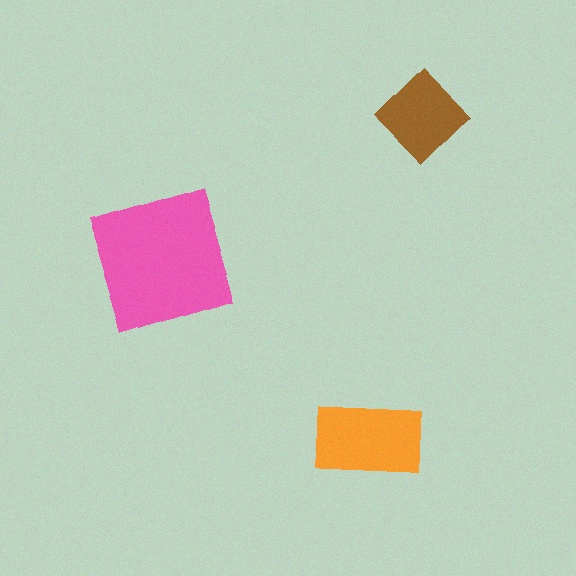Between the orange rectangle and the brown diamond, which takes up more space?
The orange rectangle.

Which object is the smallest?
The brown diamond.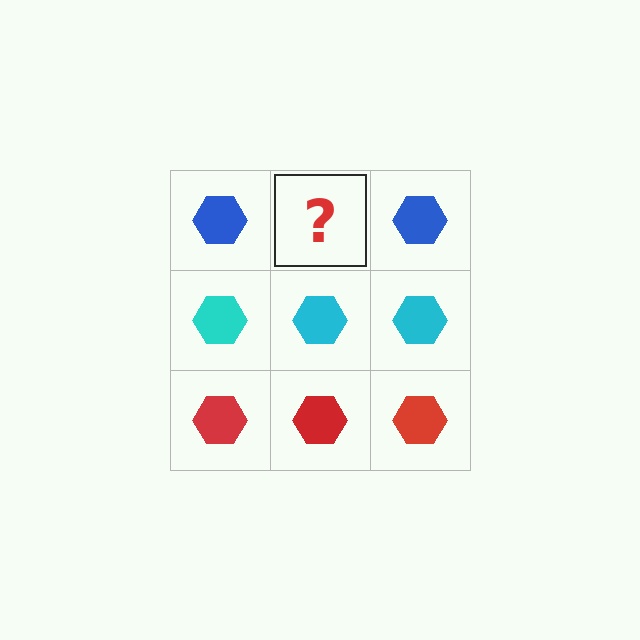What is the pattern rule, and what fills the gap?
The rule is that each row has a consistent color. The gap should be filled with a blue hexagon.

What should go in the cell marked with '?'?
The missing cell should contain a blue hexagon.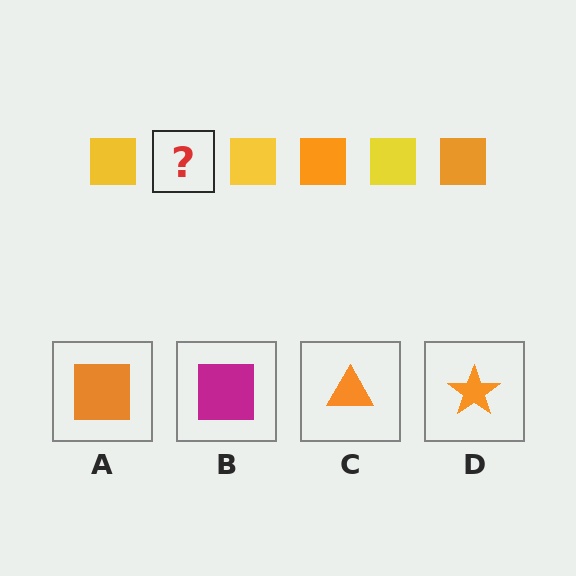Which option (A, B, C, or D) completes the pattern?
A.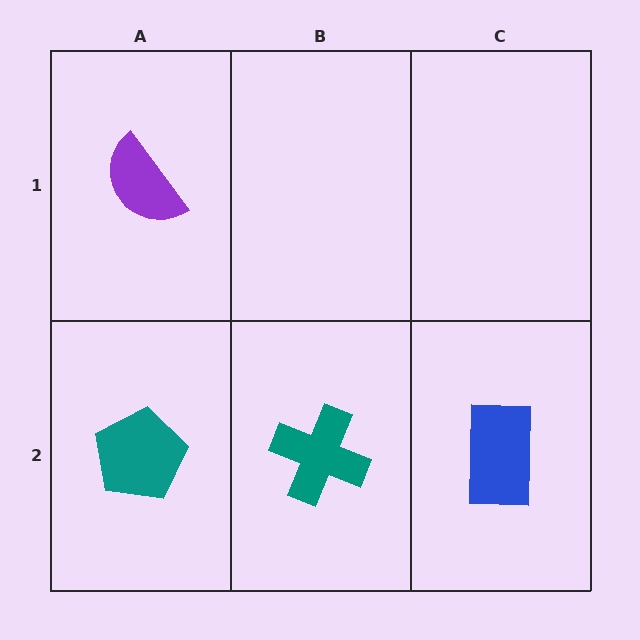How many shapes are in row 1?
1 shape.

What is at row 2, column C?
A blue rectangle.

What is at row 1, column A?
A purple semicircle.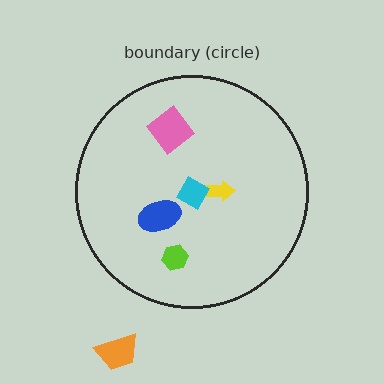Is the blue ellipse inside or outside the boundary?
Inside.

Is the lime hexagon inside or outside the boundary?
Inside.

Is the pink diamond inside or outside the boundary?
Inside.